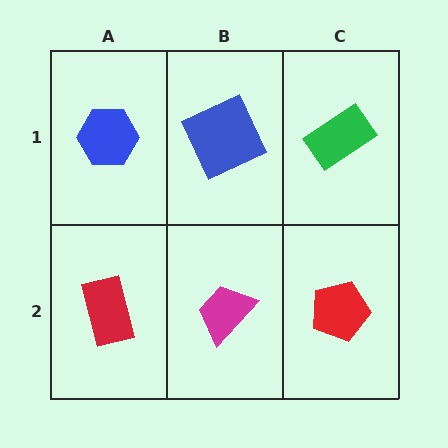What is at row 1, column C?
A green rectangle.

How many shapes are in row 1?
3 shapes.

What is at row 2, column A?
A red rectangle.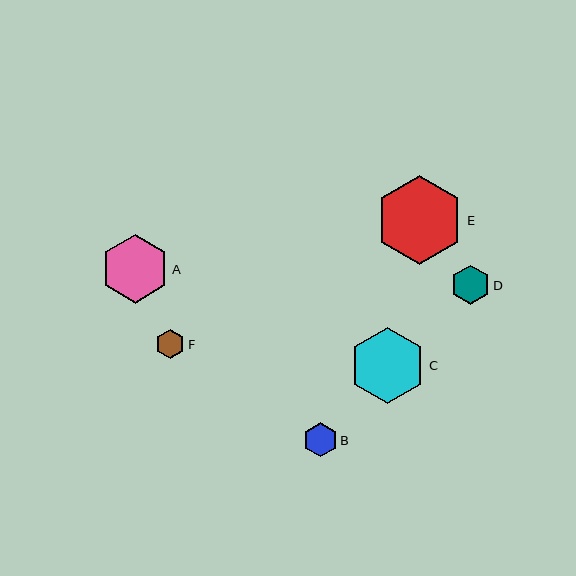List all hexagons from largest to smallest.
From largest to smallest: E, C, A, D, B, F.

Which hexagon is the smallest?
Hexagon F is the smallest with a size of approximately 29 pixels.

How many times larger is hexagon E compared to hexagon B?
Hexagon E is approximately 2.6 times the size of hexagon B.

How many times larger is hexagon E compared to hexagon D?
Hexagon E is approximately 2.3 times the size of hexagon D.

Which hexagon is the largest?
Hexagon E is the largest with a size of approximately 88 pixels.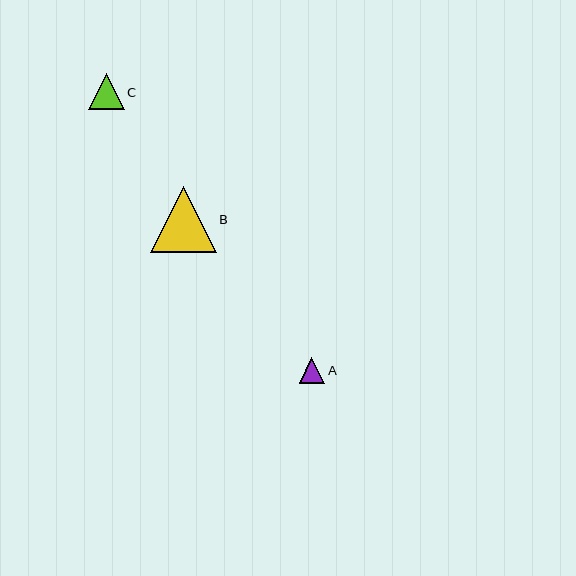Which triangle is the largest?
Triangle B is the largest with a size of approximately 66 pixels.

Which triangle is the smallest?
Triangle A is the smallest with a size of approximately 26 pixels.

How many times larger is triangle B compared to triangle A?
Triangle B is approximately 2.6 times the size of triangle A.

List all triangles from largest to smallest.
From largest to smallest: B, C, A.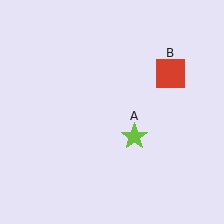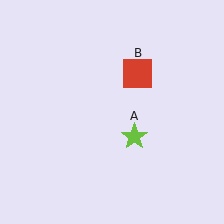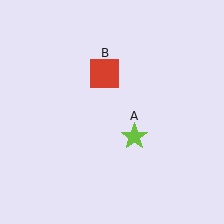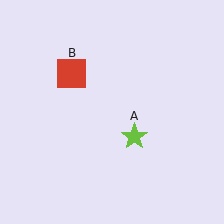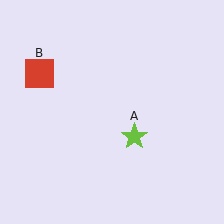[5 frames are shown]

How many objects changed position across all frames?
1 object changed position: red square (object B).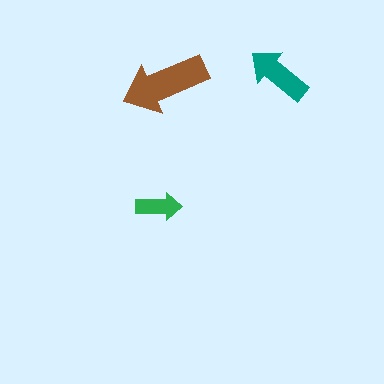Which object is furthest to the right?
The teal arrow is rightmost.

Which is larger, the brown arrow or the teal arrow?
The brown one.